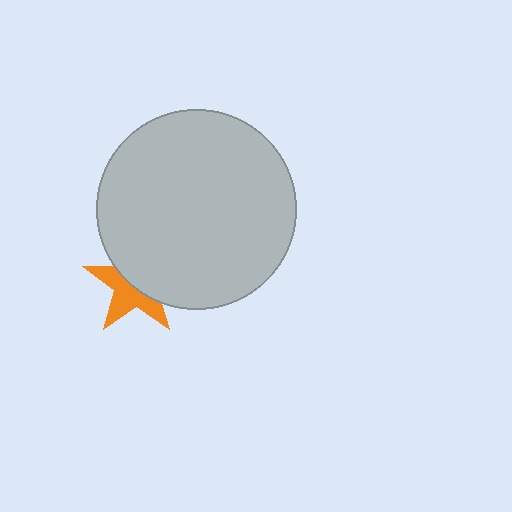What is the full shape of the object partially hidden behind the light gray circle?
The partially hidden object is an orange star.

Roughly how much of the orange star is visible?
About half of it is visible (roughly 49%).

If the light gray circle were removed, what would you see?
You would see the complete orange star.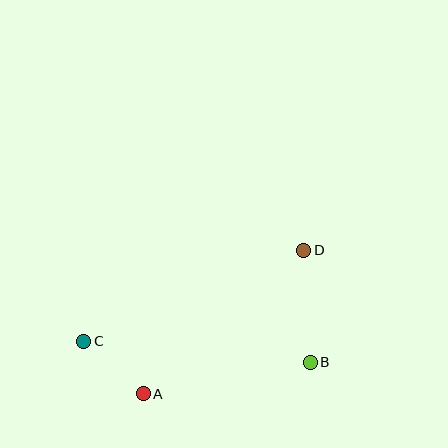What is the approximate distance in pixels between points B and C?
The distance between B and C is approximately 227 pixels.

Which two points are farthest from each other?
Points C and D are farthest from each other.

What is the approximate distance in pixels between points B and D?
The distance between B and D is approximately 112 pixels.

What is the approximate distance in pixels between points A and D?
The distance between A and D is approximately 215 pixels.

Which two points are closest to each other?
Points A and C are closest to each other.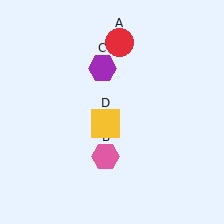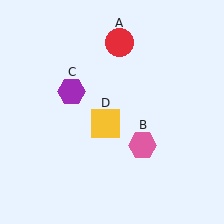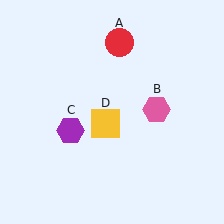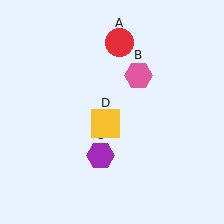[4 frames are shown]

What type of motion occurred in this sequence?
The pink hexagon (object B), purple hexagon (object C) rotated counterclockwise around the center of the scene.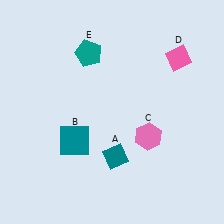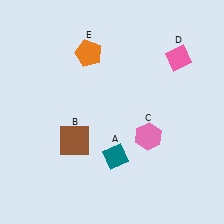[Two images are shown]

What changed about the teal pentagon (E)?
In Image 1, E is teal. In Image 2, it changed to orange.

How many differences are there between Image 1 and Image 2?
There are 2 differences between the two images.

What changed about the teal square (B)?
In Image 1, B is teal. In Image 2, it changed to brown.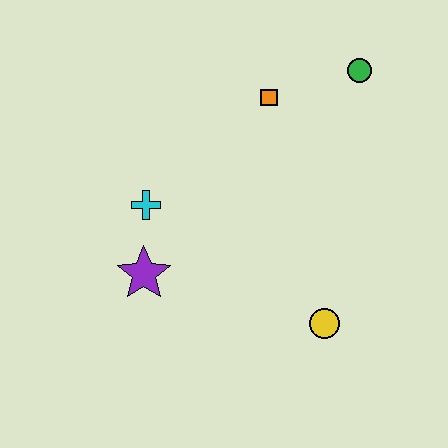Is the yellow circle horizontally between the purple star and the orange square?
No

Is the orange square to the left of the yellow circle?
Yes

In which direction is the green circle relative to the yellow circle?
The green circle is above the yellow circle.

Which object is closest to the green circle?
The orange square is closest to the green circle.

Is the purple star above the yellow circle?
Yes